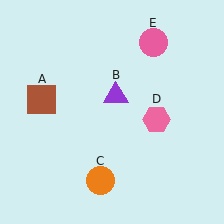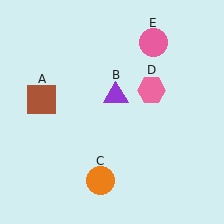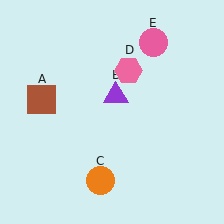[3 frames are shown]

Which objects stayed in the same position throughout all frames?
Brown square (object A) and purple triangle (object B) and orange circle (object C) and pink circle (object E) remained stationary.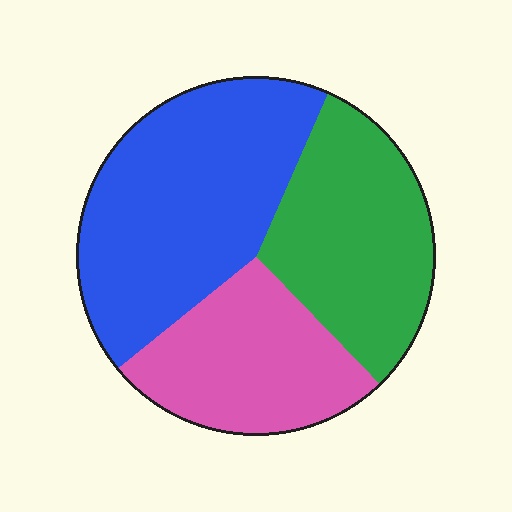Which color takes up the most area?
Blue, at roughly 45%.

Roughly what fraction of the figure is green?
Green covers roughly 30% of the figure.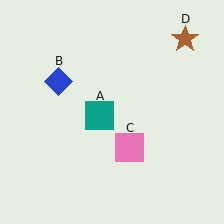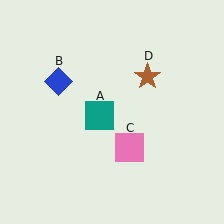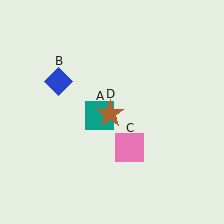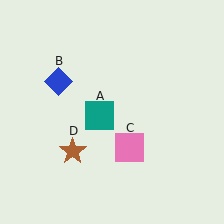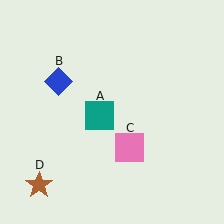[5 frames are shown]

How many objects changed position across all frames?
1 object changed position: brown star (object D).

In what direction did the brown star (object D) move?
The brown star (object D) moved down and to the left.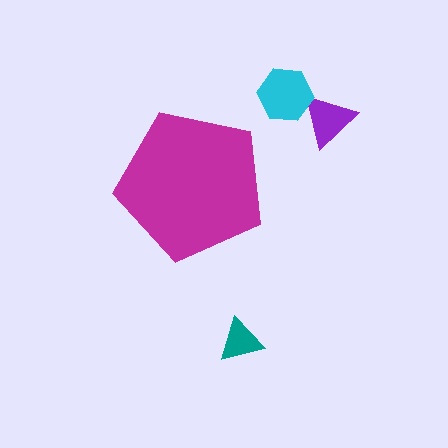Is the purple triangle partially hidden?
No, the purple triangle is fully visible.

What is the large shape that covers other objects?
A magenta pentagon.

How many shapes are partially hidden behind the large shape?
0 shapes are partially hidden.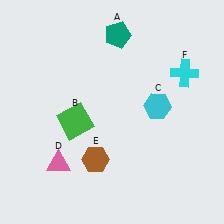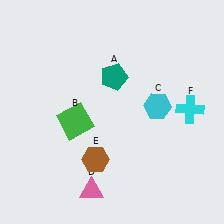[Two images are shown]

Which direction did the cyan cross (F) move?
The cyan cross (F) moved down.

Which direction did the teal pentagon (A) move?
The teal pentagon (A) moved down.